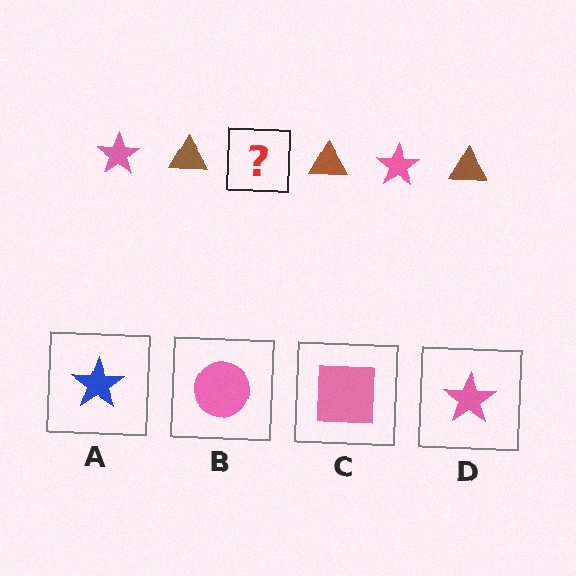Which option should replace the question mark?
Option D.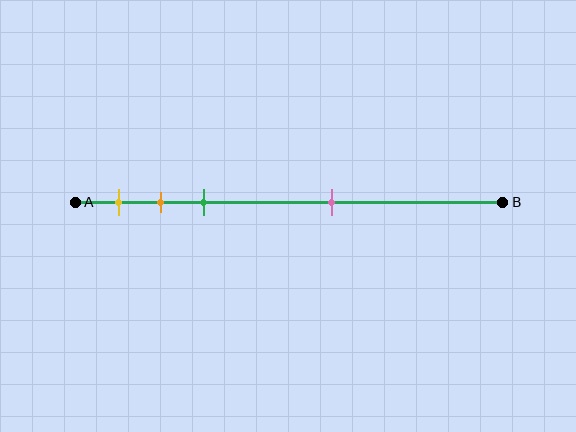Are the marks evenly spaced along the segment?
No, the marks are not evenly spaced.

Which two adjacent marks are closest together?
The orange and green marks are the closest adjacent pair.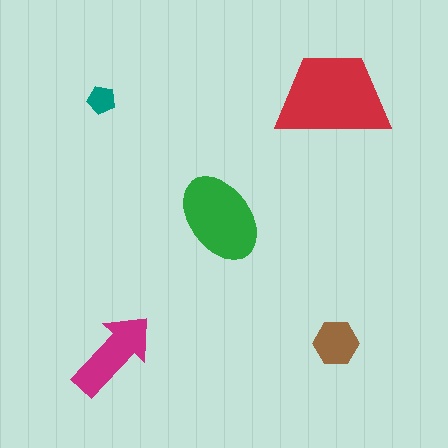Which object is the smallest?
The teal pentagon.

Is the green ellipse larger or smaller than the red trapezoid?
Smaller.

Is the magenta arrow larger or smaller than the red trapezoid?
Smaller.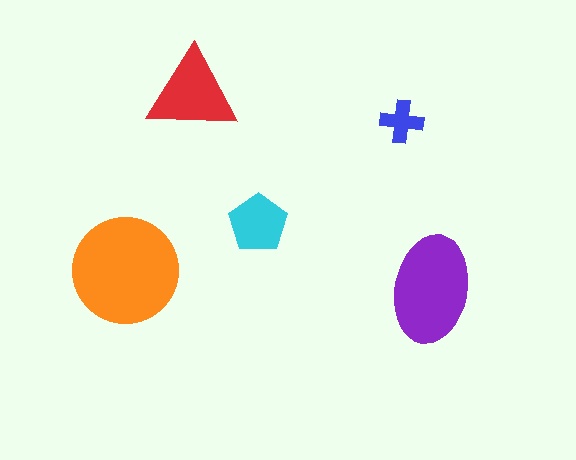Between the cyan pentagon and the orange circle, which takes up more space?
The orange circle.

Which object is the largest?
The orange circle.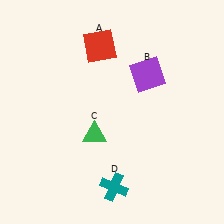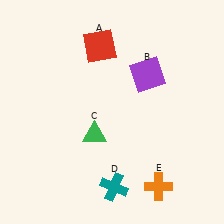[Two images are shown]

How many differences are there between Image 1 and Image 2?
There is 1 difference between the two images.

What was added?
An orange cross (E) was added in Image 2.